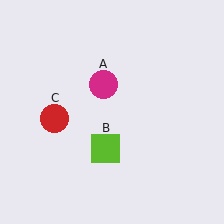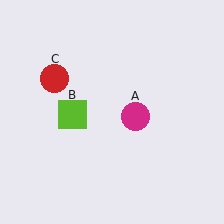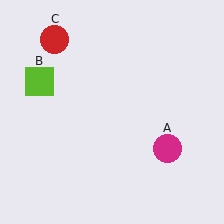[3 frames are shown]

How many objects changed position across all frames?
3 objects changed position: magenta circle (object A), lime square (object B), red circle (object C).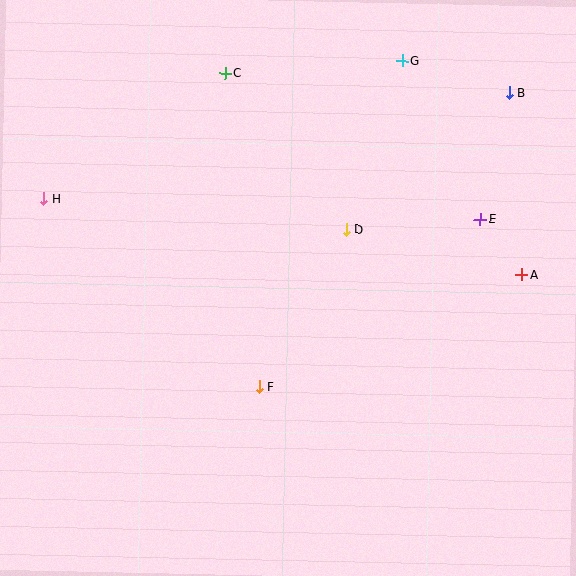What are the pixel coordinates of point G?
Point G is at (402, 61).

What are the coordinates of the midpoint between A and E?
The midpoint between A and E is at (501, 247).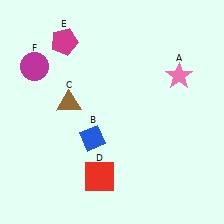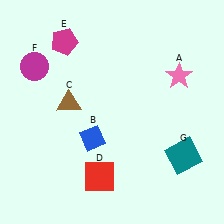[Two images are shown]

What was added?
A teal square (G) was added in Image 2.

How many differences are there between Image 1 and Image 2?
There is 1 difference between the two images.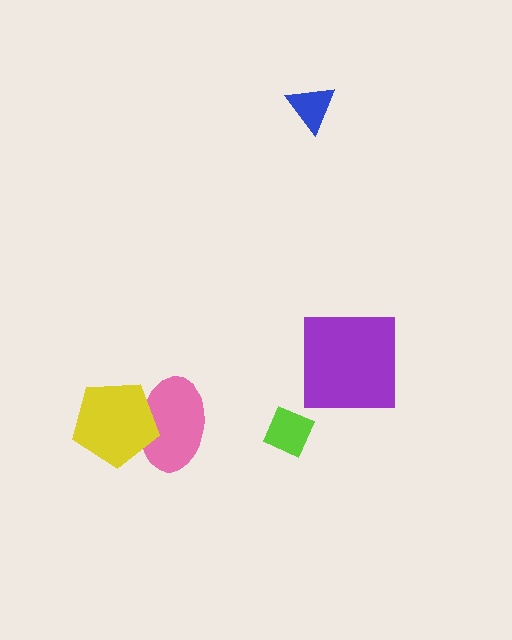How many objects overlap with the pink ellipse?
1 object overlaps with the pink ellipse.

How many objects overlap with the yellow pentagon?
1 object overlaps with the yellow pentagon.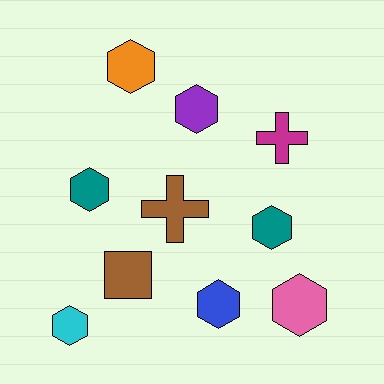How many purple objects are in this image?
There is 1 purple object.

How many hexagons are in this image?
There are 7 hexagons.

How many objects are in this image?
There are 10 objects.